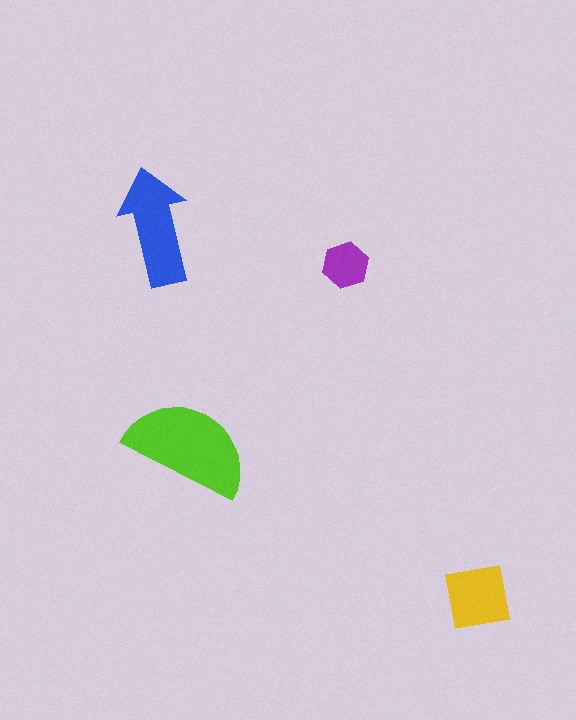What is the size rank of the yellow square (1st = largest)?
3rd.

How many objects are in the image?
There are 4 objects in the image.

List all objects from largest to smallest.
The lime semicircle, the blue arrow, the yellow square, the purple hexagon.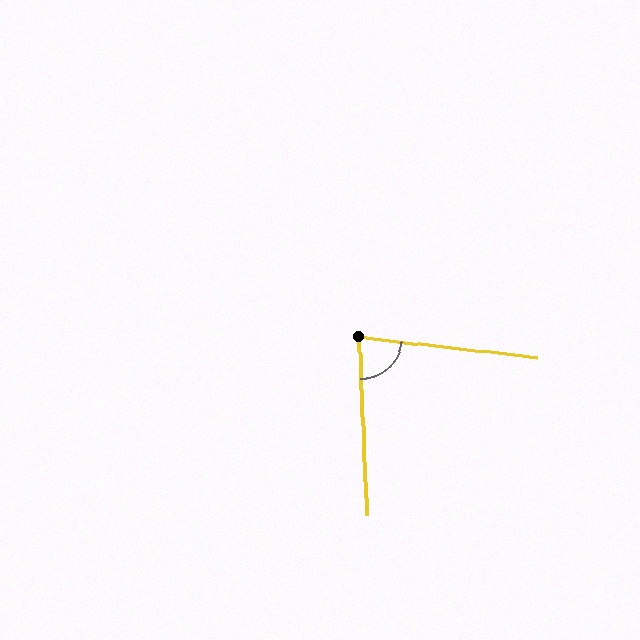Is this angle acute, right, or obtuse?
It is acute.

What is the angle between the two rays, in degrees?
Approximately 81 degrees.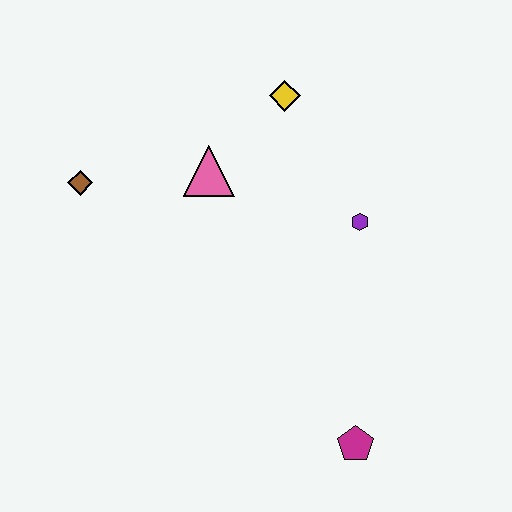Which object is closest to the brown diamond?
The pink triangle is closest to the brown diamond.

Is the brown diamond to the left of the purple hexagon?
Yes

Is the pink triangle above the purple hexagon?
Yes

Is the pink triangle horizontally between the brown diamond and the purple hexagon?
Yes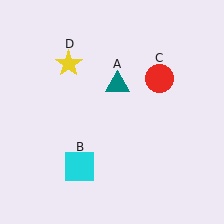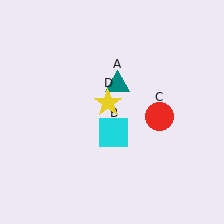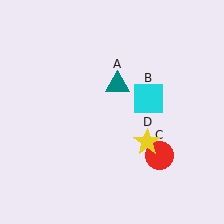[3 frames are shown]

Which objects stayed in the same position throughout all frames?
Teal triangle (object A) remained stationary.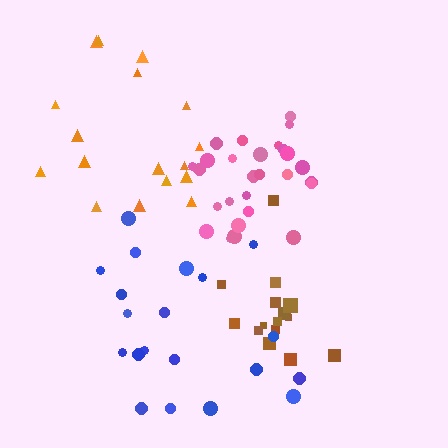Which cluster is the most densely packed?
Pink.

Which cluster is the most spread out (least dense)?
Orange.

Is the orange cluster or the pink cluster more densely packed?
Pink.